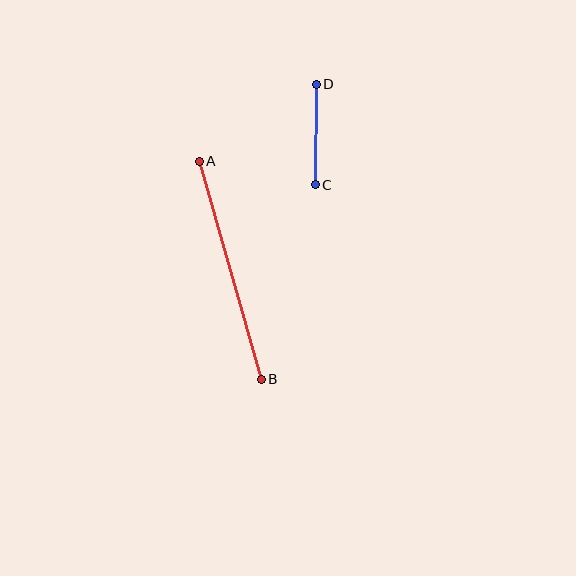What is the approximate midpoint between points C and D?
The midpoint is at approximately (316, 135) pixels.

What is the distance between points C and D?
The distance is approximately 100 pixels.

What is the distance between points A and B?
The distance is approximately 227 pixels.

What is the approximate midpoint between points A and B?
The midpoint is at approximately (230, 270) pixels.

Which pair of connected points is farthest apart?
Points A and B are farthest apart.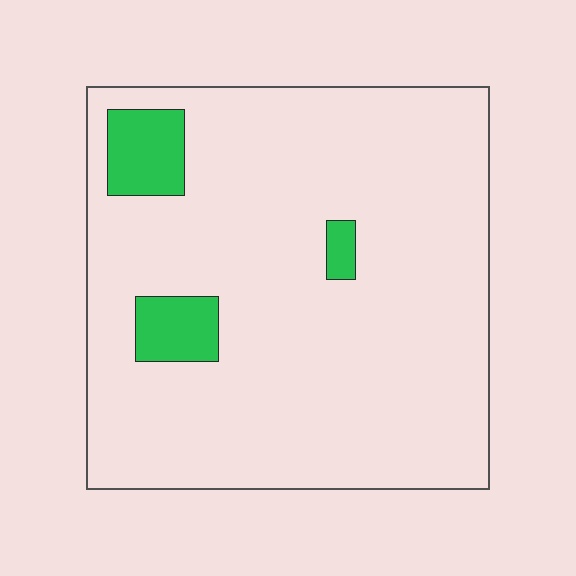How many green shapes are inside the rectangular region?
3.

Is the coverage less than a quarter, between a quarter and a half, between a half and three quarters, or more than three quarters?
Less than a quarter.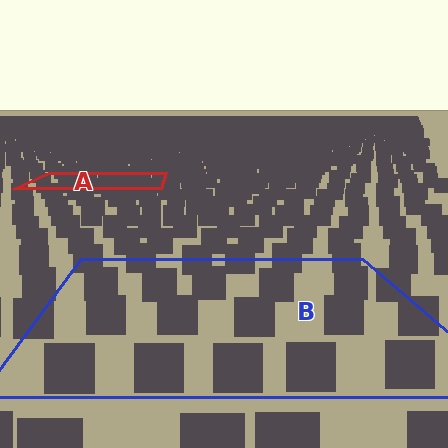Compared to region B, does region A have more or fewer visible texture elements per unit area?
Region A has more texture elements per unit area — they are packed more densely because it is farther away.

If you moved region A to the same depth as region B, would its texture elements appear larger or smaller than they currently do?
They would appear larger. At a closer depth, the same texture elements are projected at a bigger on-screen size.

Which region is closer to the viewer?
Region B is closer. The texture elements there are larger and more spread out.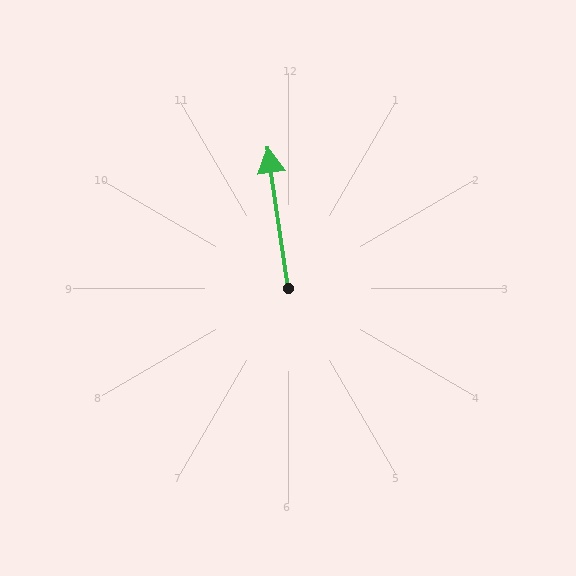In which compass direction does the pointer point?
North.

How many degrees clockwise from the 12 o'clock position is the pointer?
Approximately 352 degrees.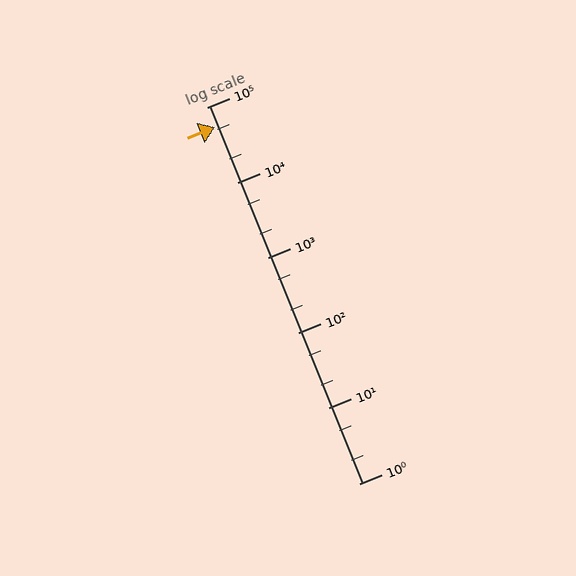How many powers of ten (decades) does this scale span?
The scale spans 5 decades, from 1 to 100000.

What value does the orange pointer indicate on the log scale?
The pointer indicates approximately 54000.